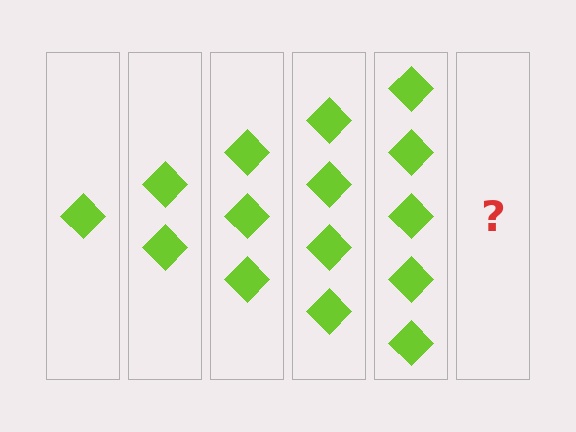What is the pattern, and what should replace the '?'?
The pattern is that each step adds one more diamond. The '?' should be 6 diamonds.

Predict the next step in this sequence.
The next step is 6 diamonds.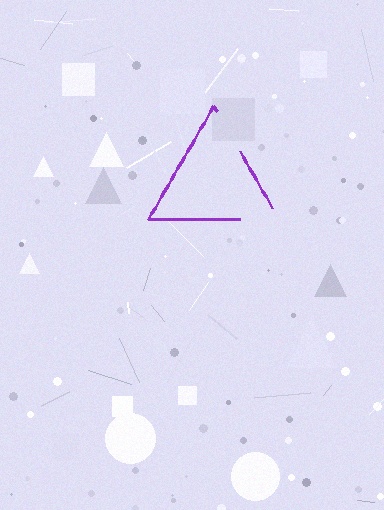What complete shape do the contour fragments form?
The contour fragments form a triangle.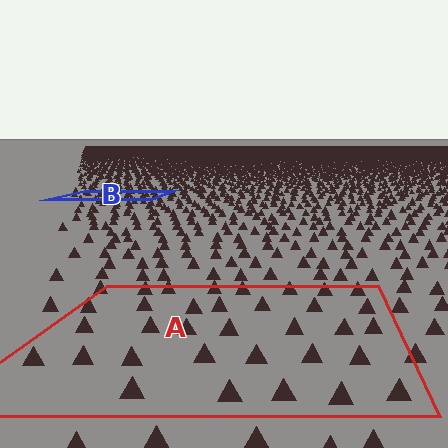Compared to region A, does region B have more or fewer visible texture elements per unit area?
Region B has more texture elements per unit area — they are packed more densely because it is farther away.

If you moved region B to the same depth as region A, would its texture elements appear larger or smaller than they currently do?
They would appear larger. At a closer depth, the same texture elements are projected at a bigger on-screen size.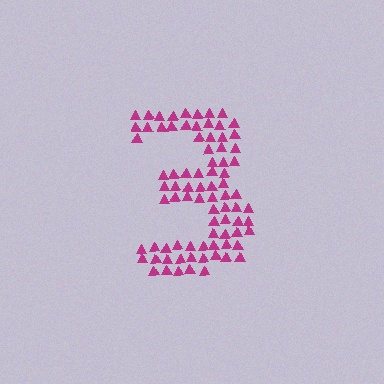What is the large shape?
The large shape is the digit 3.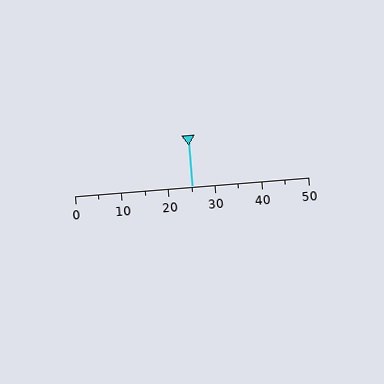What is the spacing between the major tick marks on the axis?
The major ticks are spaced 10 apart.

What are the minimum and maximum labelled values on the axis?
The axis runs from 0 to 50.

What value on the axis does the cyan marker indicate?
The marker indicates approximately 25.